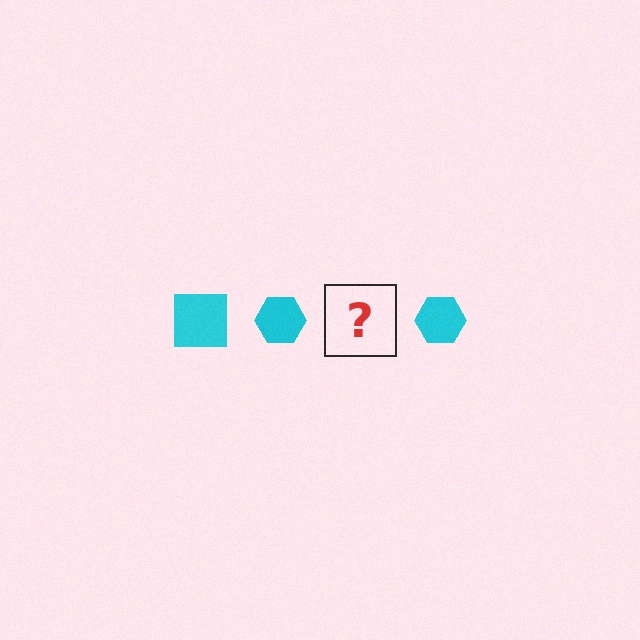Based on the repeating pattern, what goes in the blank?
The blank should be a cyan square.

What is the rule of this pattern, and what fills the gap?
The rule is that the pattern cycles through square, hexagon shapes in cyan. The gap should be filled with a cyan square.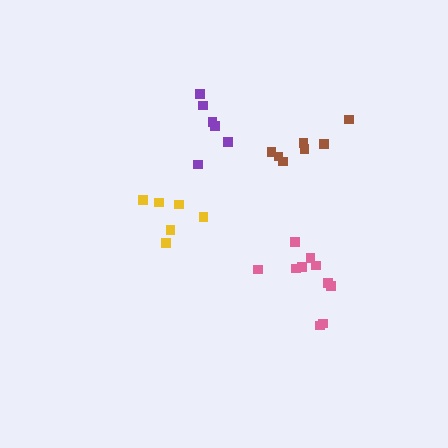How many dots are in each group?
Group 1: 6 dots, Group 2: 6 dots, Group 3: 7 dots, Group 4: 10 dots (29 total).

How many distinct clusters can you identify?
There are 4 distinct clusters.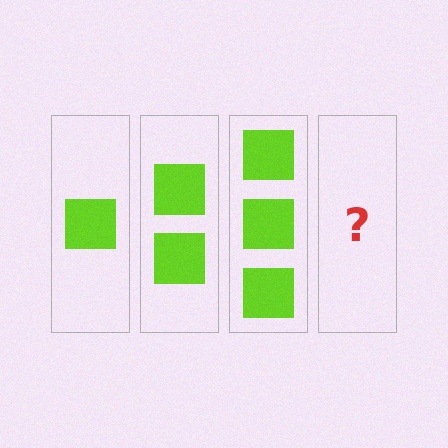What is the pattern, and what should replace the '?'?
The pattern is that each step adds one more square. The '?' should be 4 squares.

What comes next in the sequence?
The next element should be 4 squares.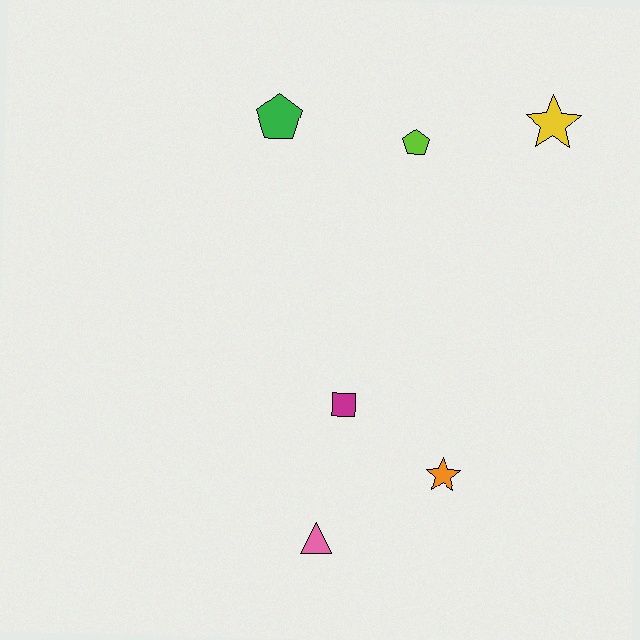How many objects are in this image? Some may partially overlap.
There are 6 objects.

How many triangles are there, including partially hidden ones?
There is 1 triangle.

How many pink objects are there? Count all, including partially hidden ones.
There is 1 pink object.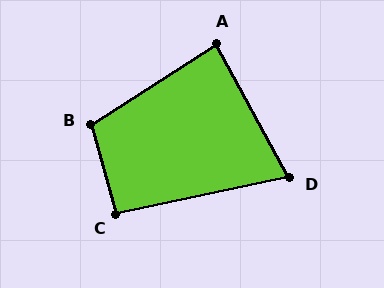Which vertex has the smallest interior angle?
D, at approximately 73 degrees.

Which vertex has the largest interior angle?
B, at approximately 107 degrees.